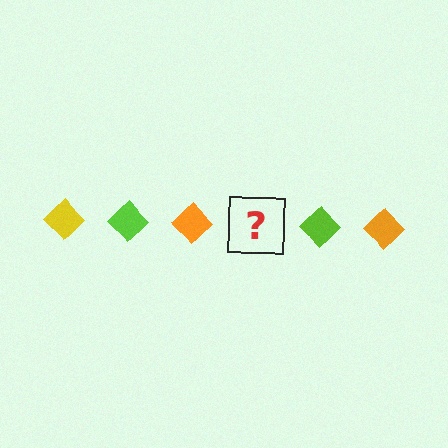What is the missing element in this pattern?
The missing element is a yellow diamond.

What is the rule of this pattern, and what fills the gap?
The rule is that the pattern cycles through yellow, lime, orange diamonds. The gap should be filled with a yellow diamond.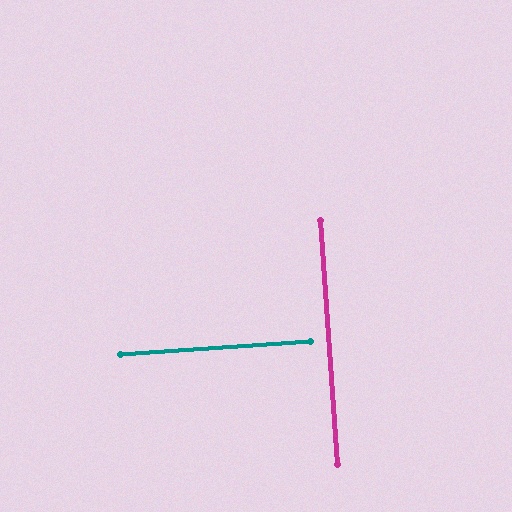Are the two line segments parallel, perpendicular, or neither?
Perpendicular — they meet at approximately 90°.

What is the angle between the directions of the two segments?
Approximately 90 degrees.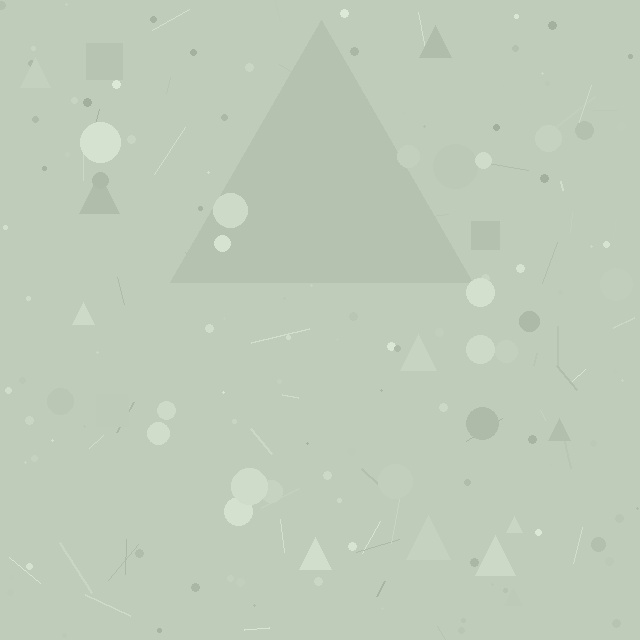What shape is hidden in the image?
A triangle is hidden in the image.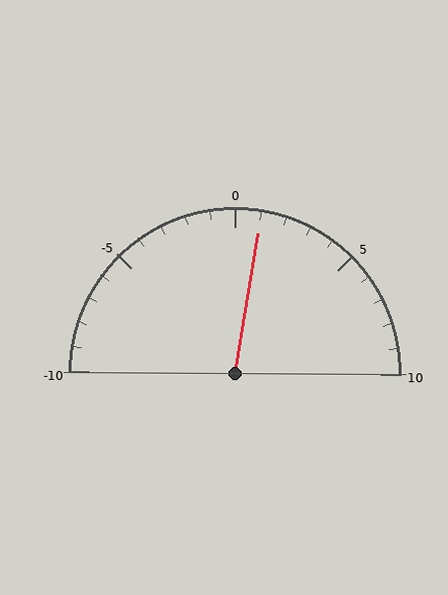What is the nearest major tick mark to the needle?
The nearest major tick mark is 0.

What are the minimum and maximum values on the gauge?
The gauge ranges from -10 to 10.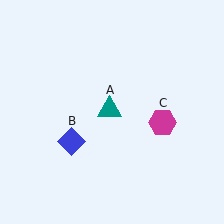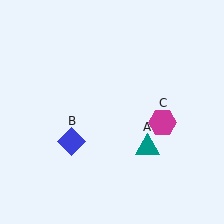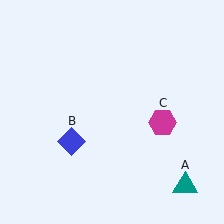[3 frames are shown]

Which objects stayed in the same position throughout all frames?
Blue diamond (object B) and magenta hexagon (object C) remained stationary.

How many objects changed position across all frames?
1 object changed position: teal triangle (object A).